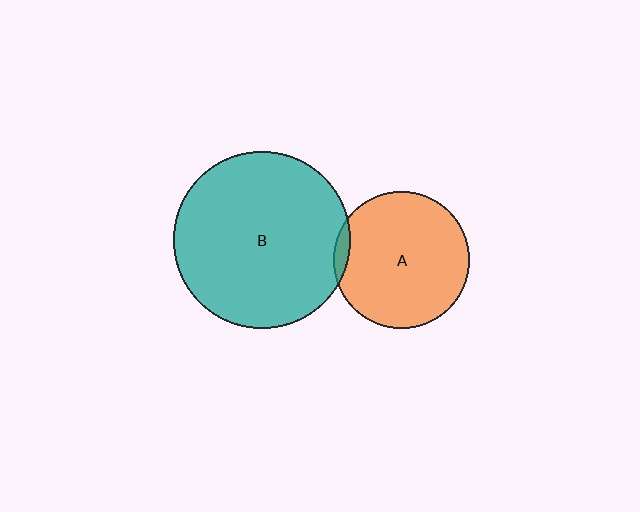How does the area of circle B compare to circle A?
Approximately 1.7 times.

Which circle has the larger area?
Circle B (teal).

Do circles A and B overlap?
Yes.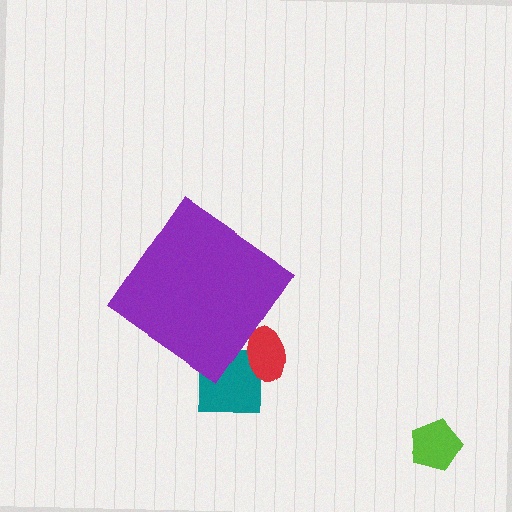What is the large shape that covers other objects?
A purple diamond.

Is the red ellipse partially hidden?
Yes, the red ellipse is partially hidden behind the purple diamond.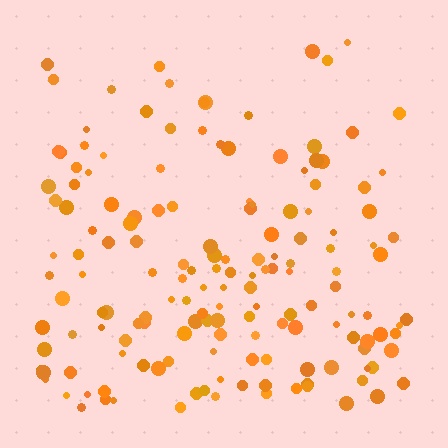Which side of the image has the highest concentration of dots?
The bottom.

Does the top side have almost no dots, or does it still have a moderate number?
Still a moderate number, just noticeably fewer than the bottom.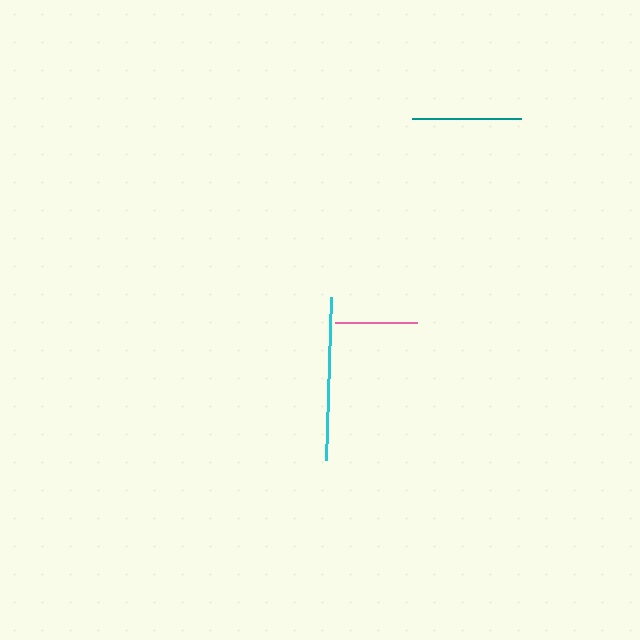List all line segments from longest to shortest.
From longest to shortest: cyan, teal, pink.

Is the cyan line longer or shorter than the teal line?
The cyan line is longer than the teal line.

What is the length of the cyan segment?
The cyan segment is approximately 163 pixels long.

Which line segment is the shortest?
The pink line is the shortest at approximately 82 pixels.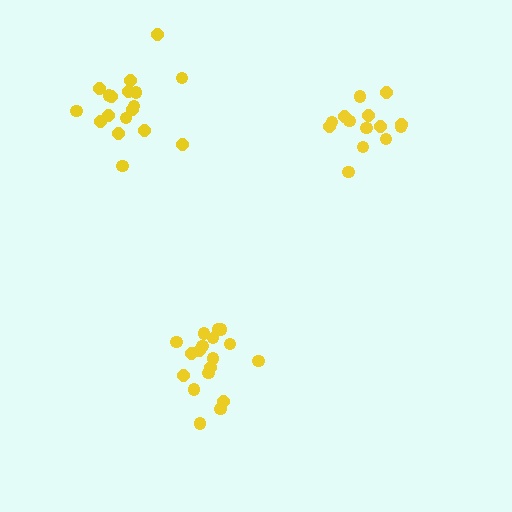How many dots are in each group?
Group 1: 14 dots, Group 2: 18 dots, Group 3: 18 dots (50 total).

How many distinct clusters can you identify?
There are 3 distinct clusters.